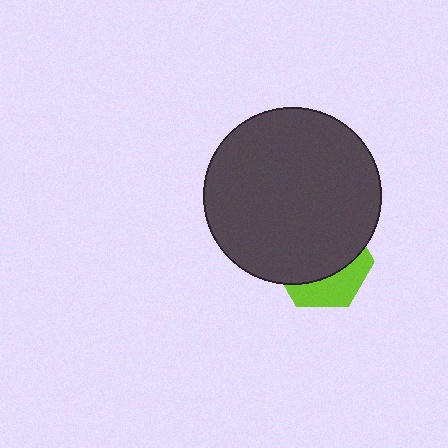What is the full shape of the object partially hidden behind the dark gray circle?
The partially hidden object is a lime hexagon.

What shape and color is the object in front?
The object in front is a dark gray circle.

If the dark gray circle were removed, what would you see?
You would see the complete lime hexagon.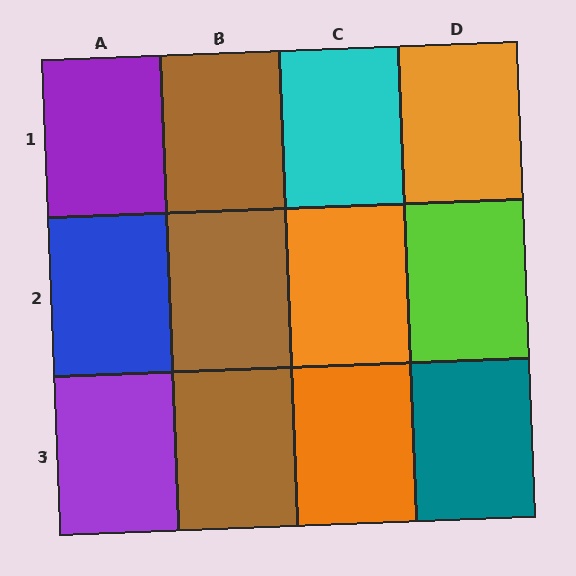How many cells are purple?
2 cells are purple.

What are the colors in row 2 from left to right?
Blue, brown, orange, lime.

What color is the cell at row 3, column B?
Brown.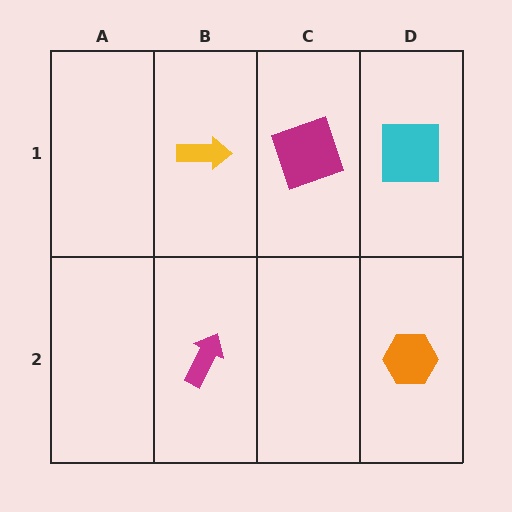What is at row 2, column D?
An orange hexagon.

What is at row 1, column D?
A cyan square.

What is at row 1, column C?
A magenta square.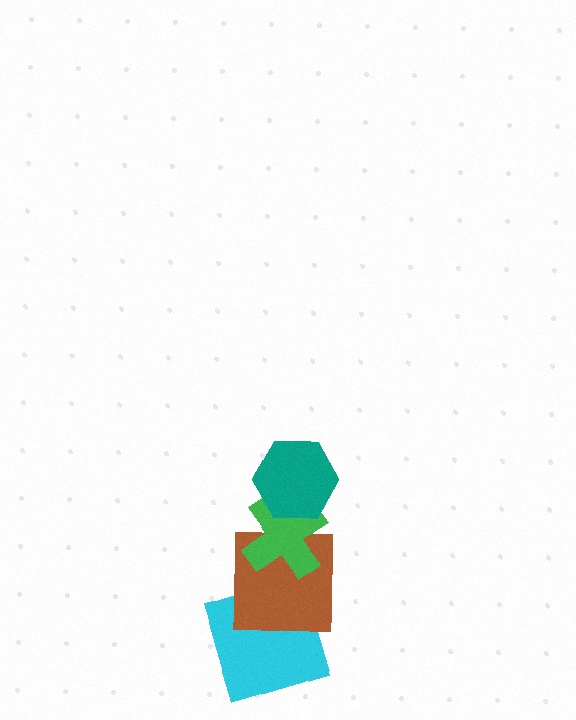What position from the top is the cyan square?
The cyan square is 4th from the top.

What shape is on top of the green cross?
The teal hexagon is on top of the green cross.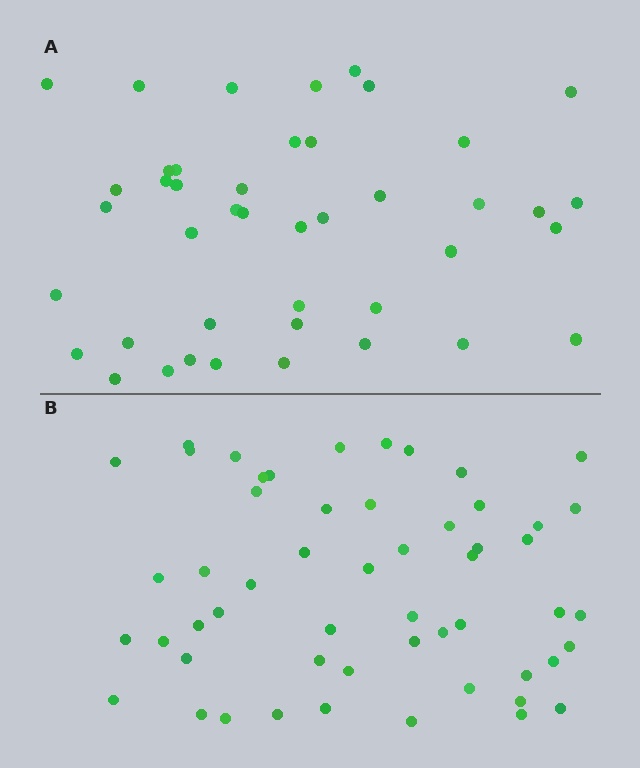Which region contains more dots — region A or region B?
Region B (the bottom region) has more dots.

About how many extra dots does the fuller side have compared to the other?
Region B has roughly 12 or so more dots than region A.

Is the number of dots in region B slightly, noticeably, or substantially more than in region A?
Region B has noticeably more, but not dramatically so. The ratio is roughly 1.3 to 1.